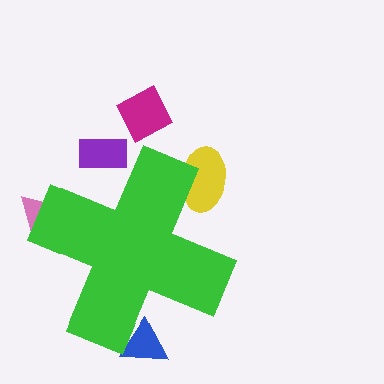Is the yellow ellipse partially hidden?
Yes, the yellow ellipse is partially hidden behind the green cross.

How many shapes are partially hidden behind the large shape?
4 shapes are partially hidden.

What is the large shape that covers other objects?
A green cross.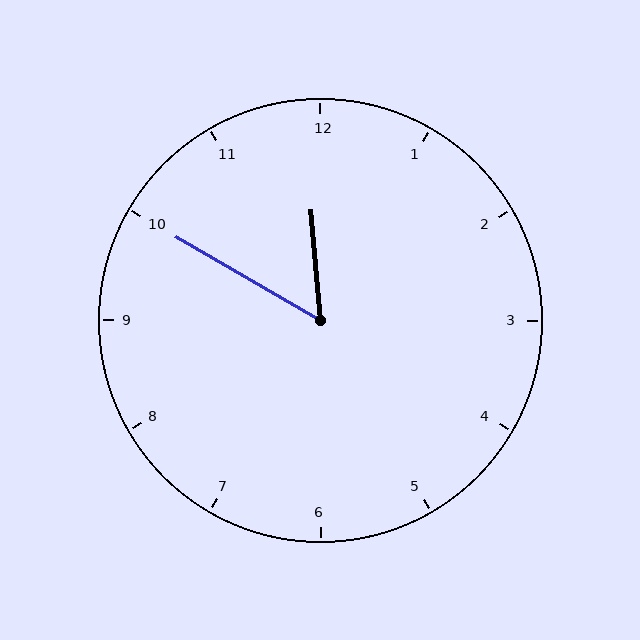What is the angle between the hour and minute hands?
Approximately 55 degrees.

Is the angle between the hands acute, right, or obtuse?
It is acute.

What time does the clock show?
11:50.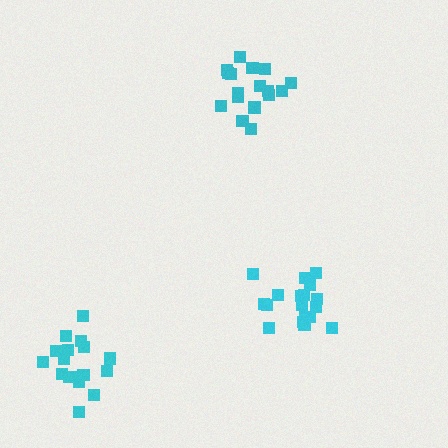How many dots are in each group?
Group 1: 17 dots, Group 2: 17 dots, Group 3: 18 dots (52 total).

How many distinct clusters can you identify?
There are 3 distinct clusters.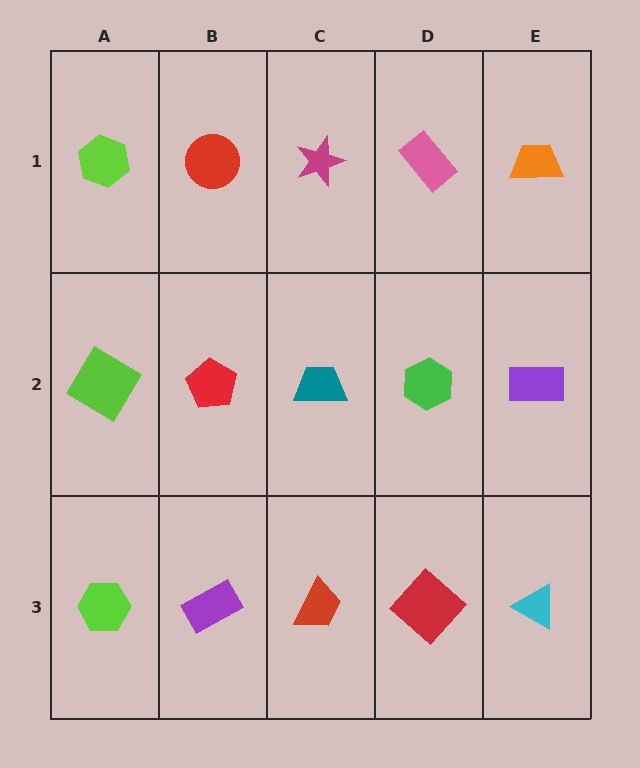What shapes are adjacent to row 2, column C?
A magenta star (row 1, column C), a red trapezoid (row 3, column C), a red pentagon (row 2, column B), a green hexagon (row 2, column D).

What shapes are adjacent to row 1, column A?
A lime diamond (row 2, column A), a red circle (row 1, column B).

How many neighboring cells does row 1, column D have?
3.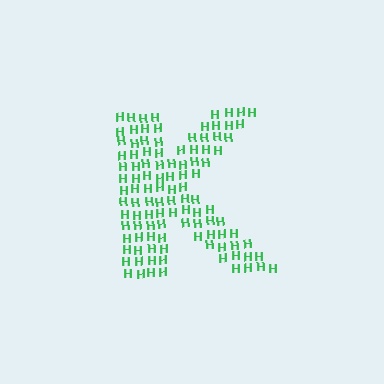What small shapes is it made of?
It is made of small letter H's.